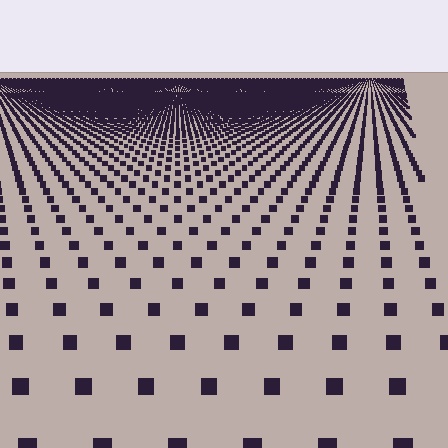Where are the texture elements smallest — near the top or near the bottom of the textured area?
Near the top.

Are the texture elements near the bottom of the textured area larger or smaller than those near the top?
Larger. Near the bottom, elements are closer to the viewer and appear at a bigger on-screen size.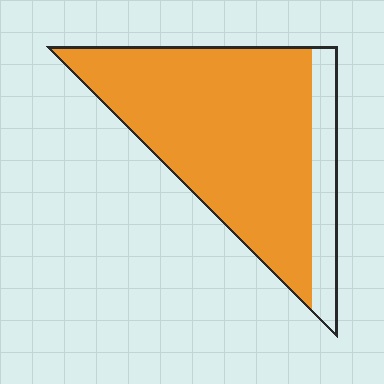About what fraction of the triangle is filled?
About five sixths (5/6).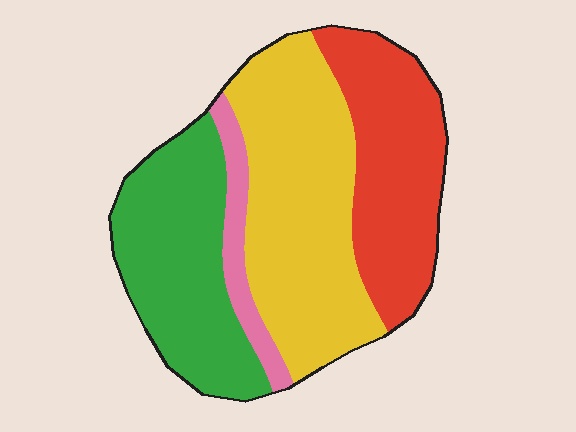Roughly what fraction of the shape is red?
Red covers roughly 25% of the shape.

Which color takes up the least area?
Pink, at roughly 5%.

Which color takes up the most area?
Yellow, at roughly 40%.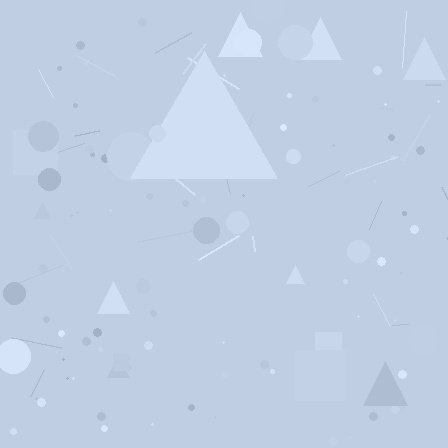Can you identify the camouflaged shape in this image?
The camouflaged shape is a triangle.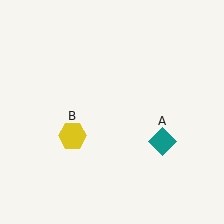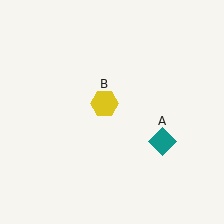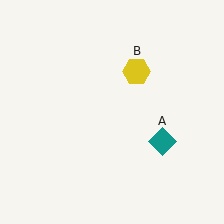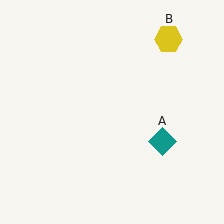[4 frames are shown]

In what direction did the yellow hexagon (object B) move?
The yellow hexagon (object B) moved up and to the right.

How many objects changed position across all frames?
1 object changed position: yellow hexagon (object B).